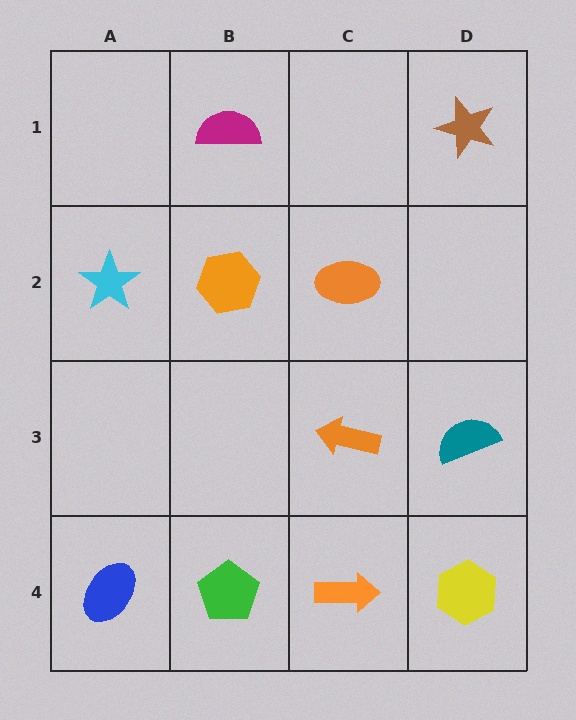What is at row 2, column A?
A cyan star.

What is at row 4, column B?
A green pentagon.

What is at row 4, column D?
A yellow hexagon.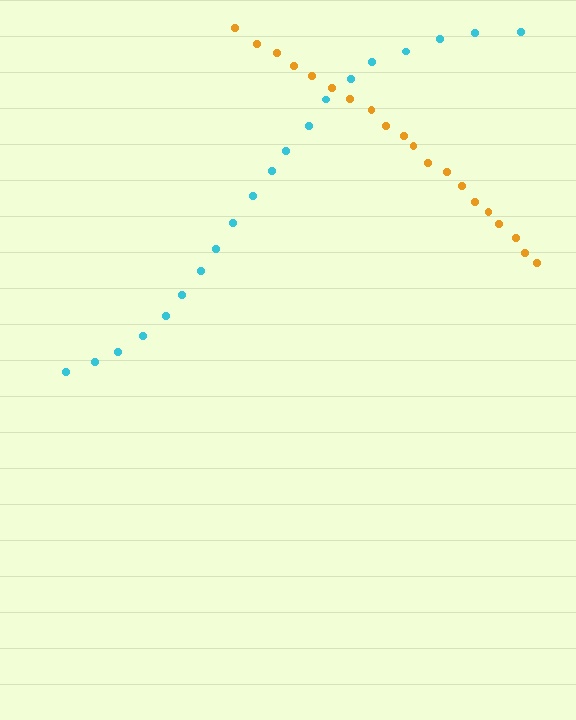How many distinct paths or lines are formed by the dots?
There are 2 distinct paths.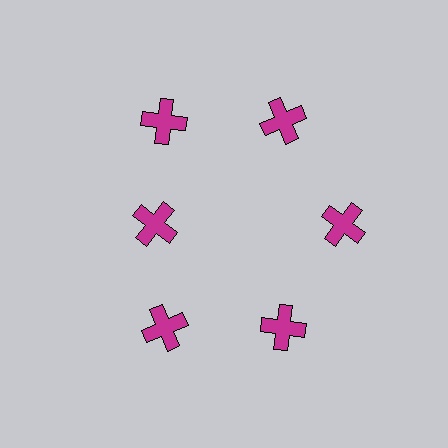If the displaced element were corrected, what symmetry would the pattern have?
It would have 6-fold rotational symmetry — the pattern would map onto itself every 60 degrees.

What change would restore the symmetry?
The symmetry would be restored by moving it outward, back onto the ring so that all 6 crosses sit at equal angles and equal distance from the center.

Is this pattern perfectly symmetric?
No. The 6 magenta crosses are arranged in a ring, but one element near the 9 o'clock position is pulled inward toward the center, breaking the 6-fold rotational symmetry.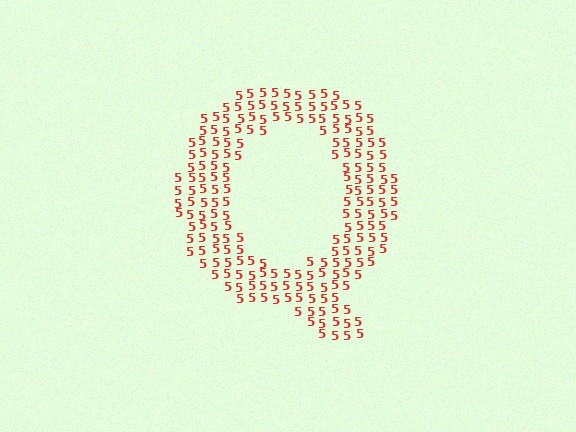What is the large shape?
The large shape is the letter Q.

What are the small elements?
The small elements are digit 5's.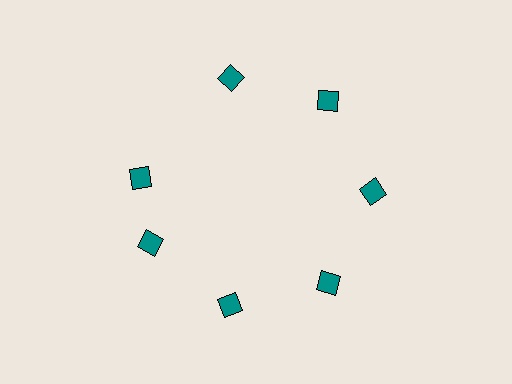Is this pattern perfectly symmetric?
No. The 7 teal diamonds are arranged in a ring, but one element near the 10 o'clock position is rotated out of alignment along the ring, breaking the 7-fold rotational symmetry.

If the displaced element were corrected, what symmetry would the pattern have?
It would have 7-fold rotational symmetry — the pattern would map onto itself every 51 degrees.